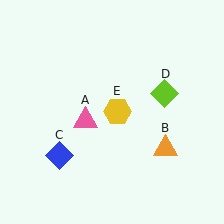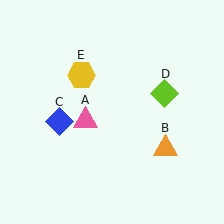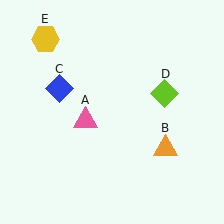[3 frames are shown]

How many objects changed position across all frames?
2 objects changed position: blue diamond (object C), yellow hexagon (object E).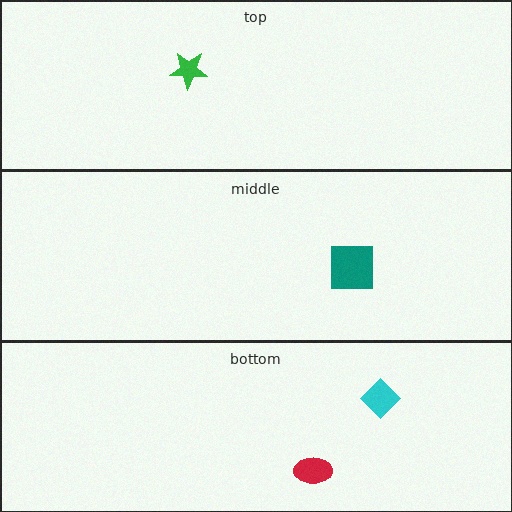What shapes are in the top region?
The green star.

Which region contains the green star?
The top region.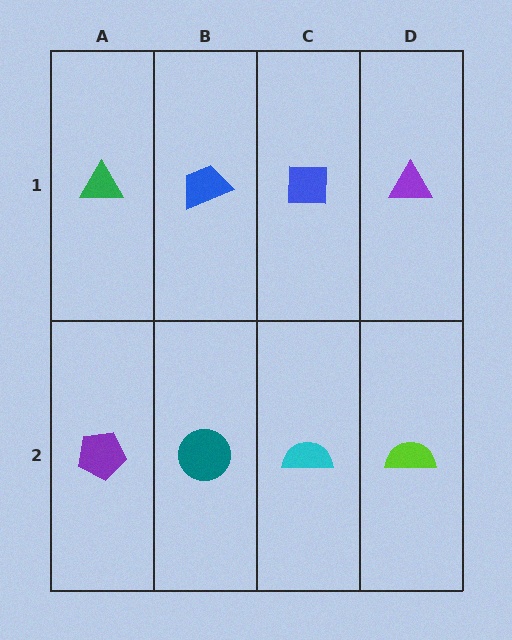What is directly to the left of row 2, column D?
A cyan semicircle.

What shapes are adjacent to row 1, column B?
A teal circle (row 2, column B), a green triangle (row 1, column A), a blue square (row 1, column C).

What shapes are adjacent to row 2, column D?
A purple triangle (row 1, column D), a cyan semicircle (row 2, column C).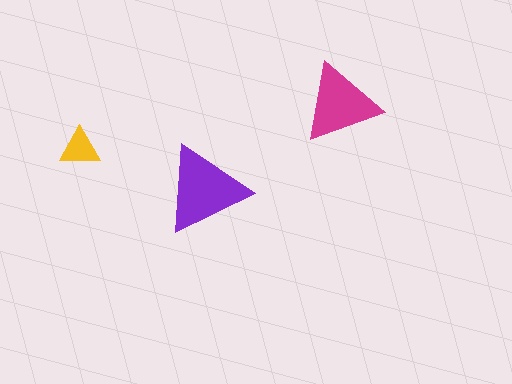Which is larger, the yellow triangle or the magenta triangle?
The magenta one.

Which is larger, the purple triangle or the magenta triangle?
The purple one.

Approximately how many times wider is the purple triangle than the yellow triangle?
About 2 times wider.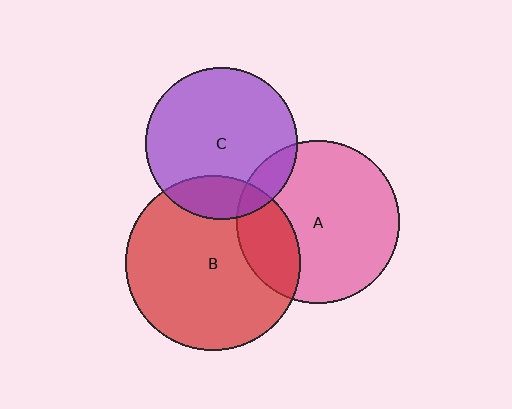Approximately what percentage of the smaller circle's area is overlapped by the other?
Approximately 20%.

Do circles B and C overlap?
Yes.